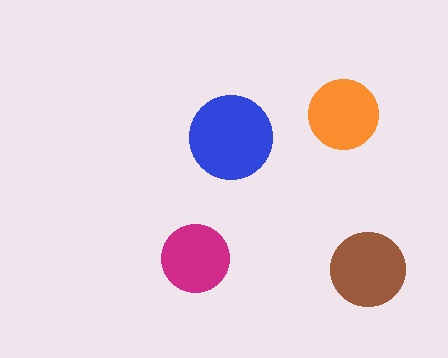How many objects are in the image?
There are 4 objects in the image.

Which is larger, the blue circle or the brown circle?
The blue one.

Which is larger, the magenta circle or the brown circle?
The brown one.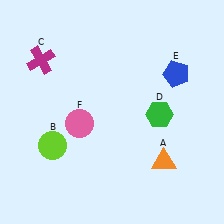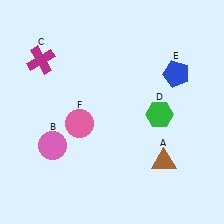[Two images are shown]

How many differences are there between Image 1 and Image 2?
There are 2 differences between the two images.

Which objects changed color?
A changed from orange to brown. B changed from lime to pink.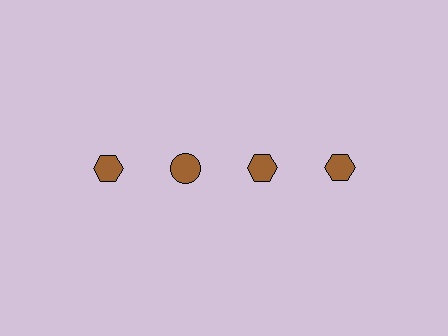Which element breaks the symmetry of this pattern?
The brown circle in the top row, second from left column breaks the symmetry. All other shapes are brown hexagons.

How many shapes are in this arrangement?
There are 4 shapes arranged in a grid pattern.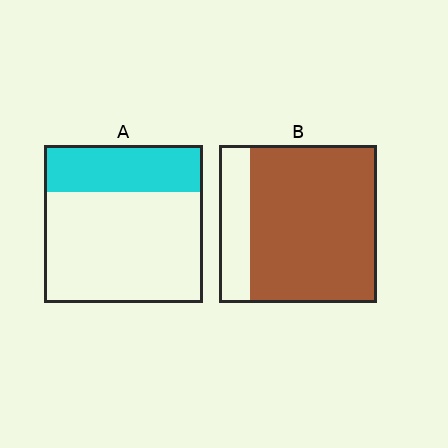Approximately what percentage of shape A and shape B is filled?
A is approximately 30% and B is approximately 80%.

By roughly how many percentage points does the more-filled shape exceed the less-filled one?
By roughly 50 percentage points (B over A).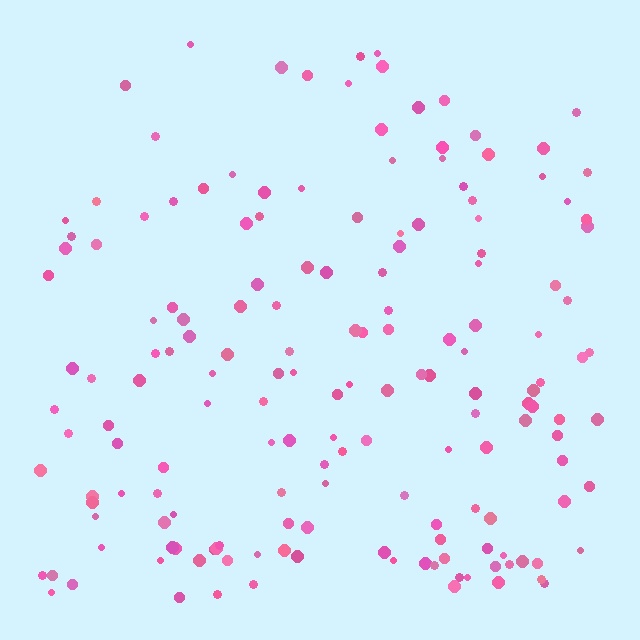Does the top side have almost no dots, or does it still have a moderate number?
Still a moderate number, just noticeably fewer than the bottom.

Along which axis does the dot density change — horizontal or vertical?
Vertical.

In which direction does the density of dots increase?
From top to bottom, with the bottom side densest.